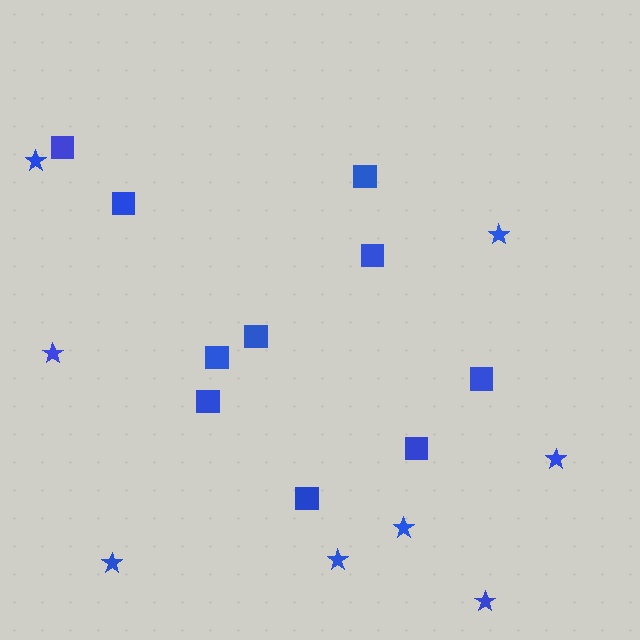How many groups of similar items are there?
There are 2 groups: one group of stars (8) and one group of squares (10).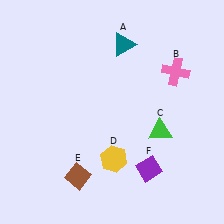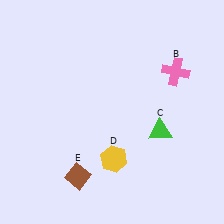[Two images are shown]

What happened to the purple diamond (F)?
The purple diamond (F) was removed in Image 2. It was in the bottom-right area of Image 1.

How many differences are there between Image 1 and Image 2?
There are 2 differences between the two images.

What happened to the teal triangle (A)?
The teal triangle (A) was removed in Image 2. It was in the top-right area of Image 1.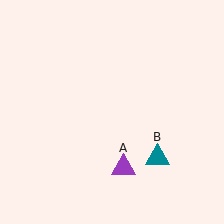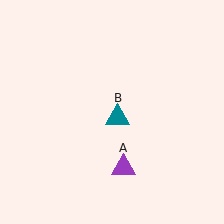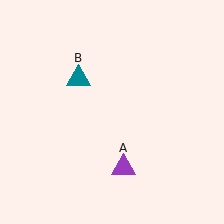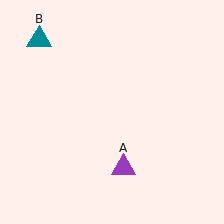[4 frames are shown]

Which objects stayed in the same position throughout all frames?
Purple triangle (object A) remained stationary.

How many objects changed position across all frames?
1 object changed position: teal triangle (object B).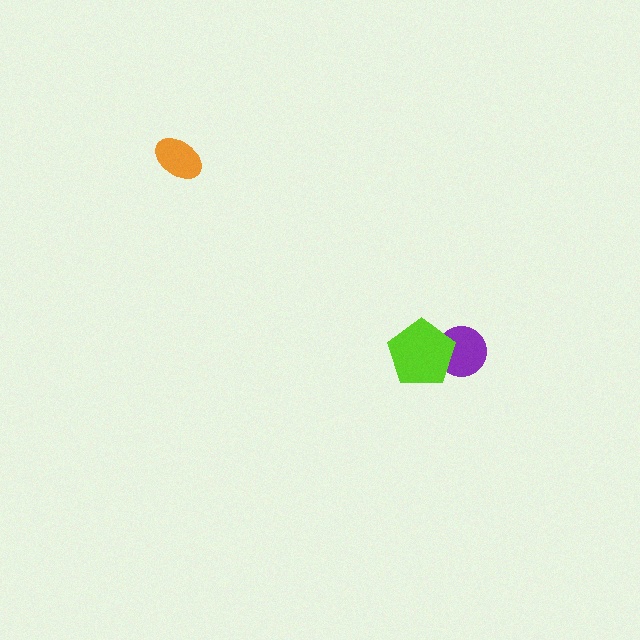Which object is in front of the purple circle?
The lime pentagon is in front of the purple circle.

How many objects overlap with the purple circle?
1 object overlaps with the purple circle.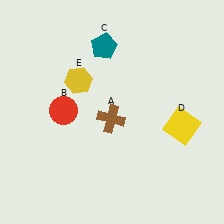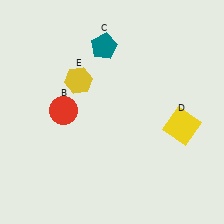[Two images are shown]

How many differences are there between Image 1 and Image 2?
There is 1 difference between the two images.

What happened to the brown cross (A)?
The brown cross (A) was removed in Image 2. It was in the bottom-left area of Image 1.